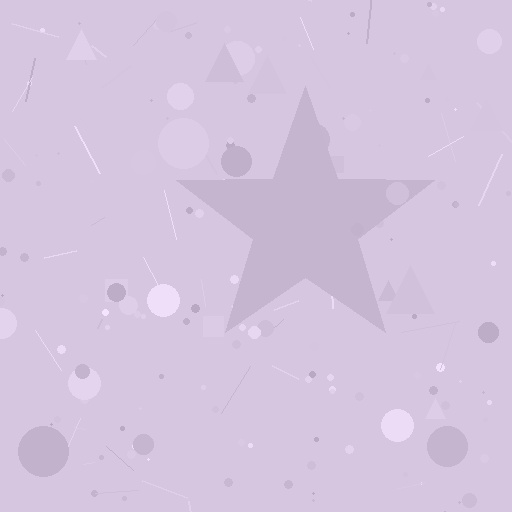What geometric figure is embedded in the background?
A star is embedded in the background.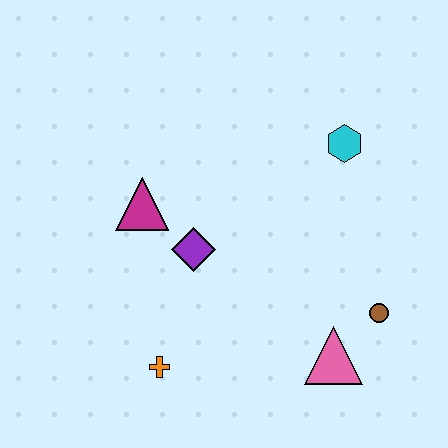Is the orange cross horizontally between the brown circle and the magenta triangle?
Yes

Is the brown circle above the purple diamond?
No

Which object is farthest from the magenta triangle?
The brown circle is farthest from the magenta triangle.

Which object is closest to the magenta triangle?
The purple diamond is closest to the magenta triangle.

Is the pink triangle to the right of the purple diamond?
Yes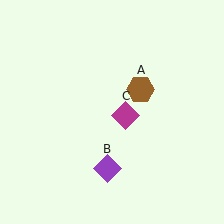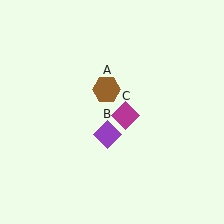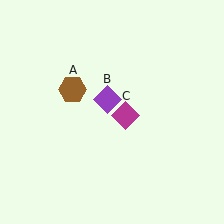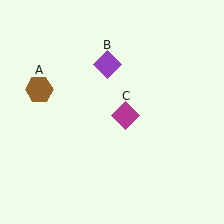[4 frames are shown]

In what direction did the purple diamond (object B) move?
The purple diamond (object B) moved up.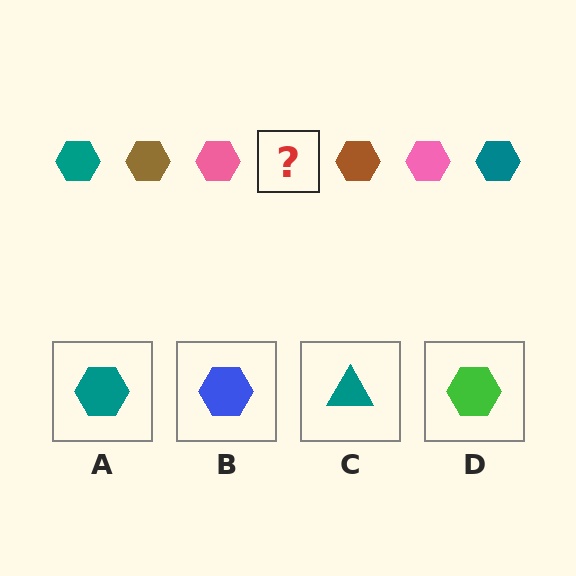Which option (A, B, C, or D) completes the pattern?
A.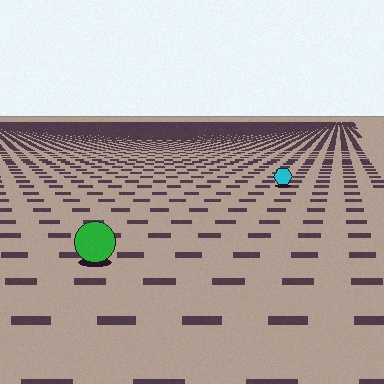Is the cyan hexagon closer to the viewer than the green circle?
No. The green circle is closer — you can tell from the texture gradient: the ground texture is coarser near it.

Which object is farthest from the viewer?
The cyan hexagon is farthest from the viewer. It appears smaller and the ground texture around it is denser.